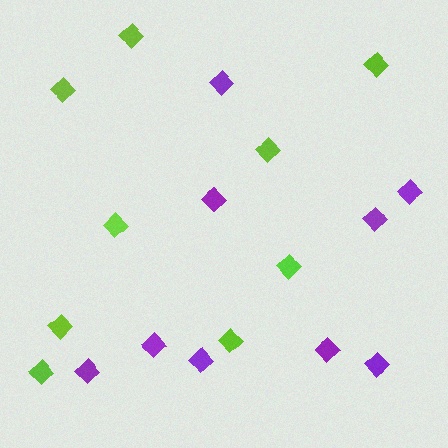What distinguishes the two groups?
There are 2 groups: one group of purple diamonds (9) and one group of lime diamonds (9).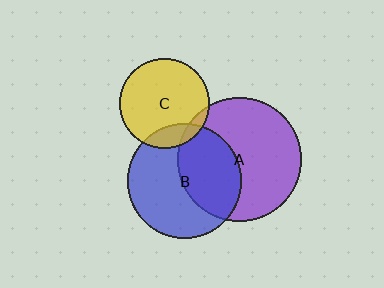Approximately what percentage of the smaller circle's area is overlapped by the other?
Approximately 15%.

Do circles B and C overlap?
Yes.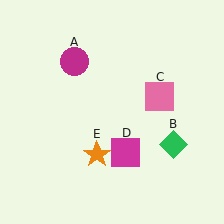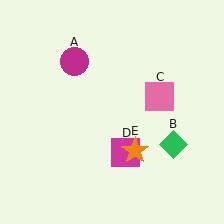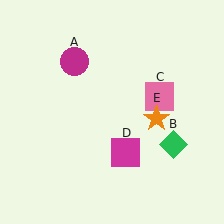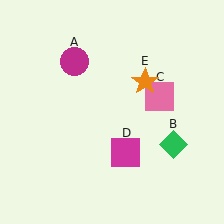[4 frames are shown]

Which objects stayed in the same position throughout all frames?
Magenta circle (object A) and green diamond (object B) and pink square (object C) and magenta square (object D) remained stationary.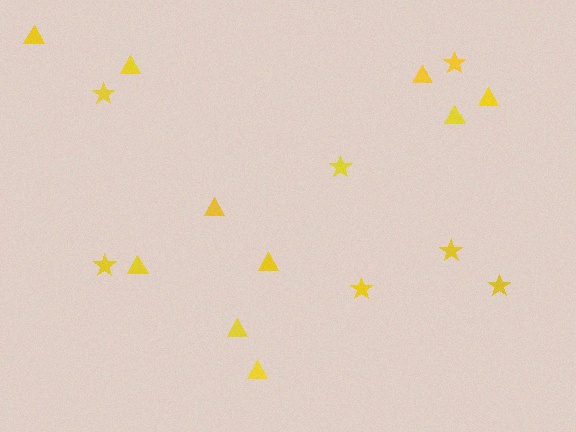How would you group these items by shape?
There are 2 groups: one group of triangles (10) and one group of stars (7).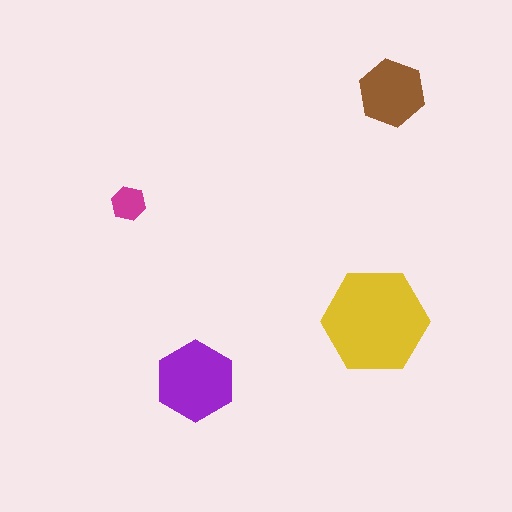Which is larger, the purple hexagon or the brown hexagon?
The purple one.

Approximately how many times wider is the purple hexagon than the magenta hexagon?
About 2.5 times wider.